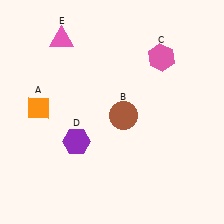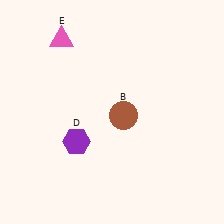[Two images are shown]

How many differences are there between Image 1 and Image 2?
There are 2 differences between the two images.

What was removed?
The pink hexagon (C), the orange diamond (A) were removed in Image 2.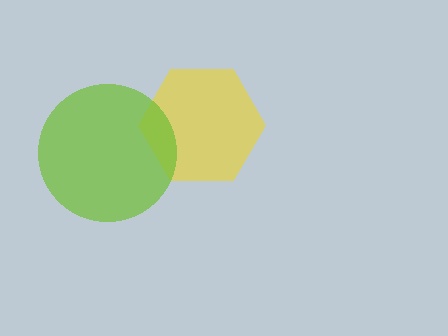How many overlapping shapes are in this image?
There are 2 overlapping shapes in the image.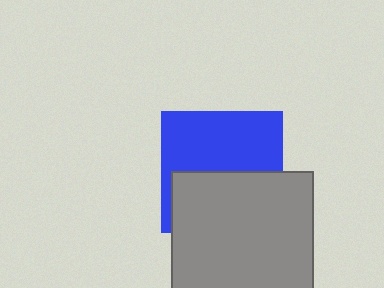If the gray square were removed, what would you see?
You would see the complete blue square.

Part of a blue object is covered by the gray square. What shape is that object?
It is a square.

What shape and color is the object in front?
The object in front is a gray square.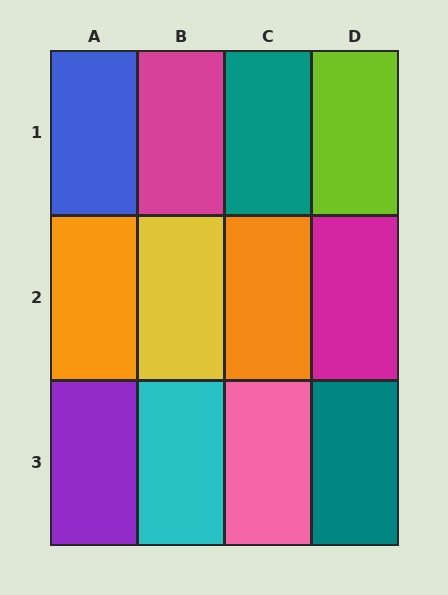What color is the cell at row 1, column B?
Magenta.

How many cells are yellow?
1 cell is yellow.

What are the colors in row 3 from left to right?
Purple, cyan, pink, teal.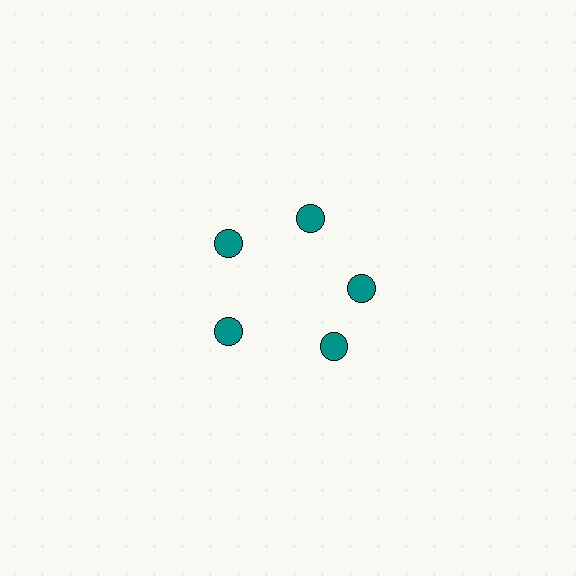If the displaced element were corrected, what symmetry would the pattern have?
It would have 5-fold rotational symmetry — the pattern would map onto itself every 72 degrees.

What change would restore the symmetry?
The symmetry would be restored by rotating it back into even spacing with its neighbors so that all 5 circles sit at equal angles and equal distance from the center.